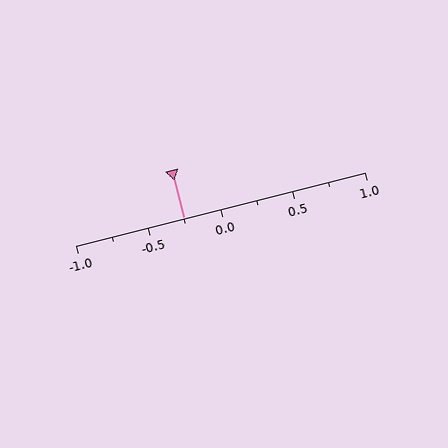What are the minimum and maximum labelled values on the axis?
The axis runs from -1.0 to 1.0.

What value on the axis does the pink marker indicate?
The marker indicates approximately -0.25.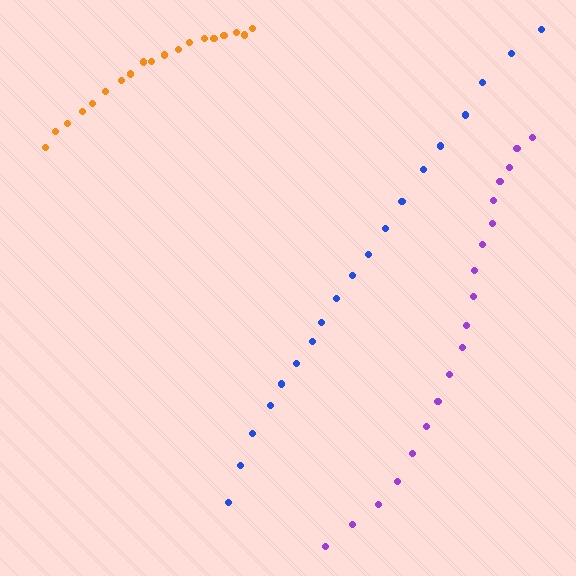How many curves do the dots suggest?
There are 3 distinct paths.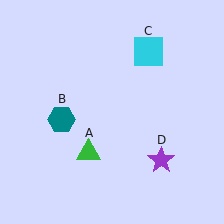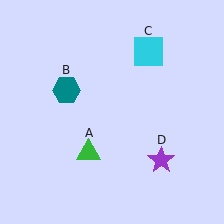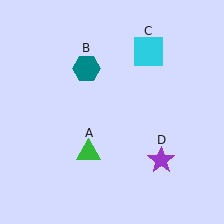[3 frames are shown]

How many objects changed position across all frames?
1 object changed position: teal hexagon (object B).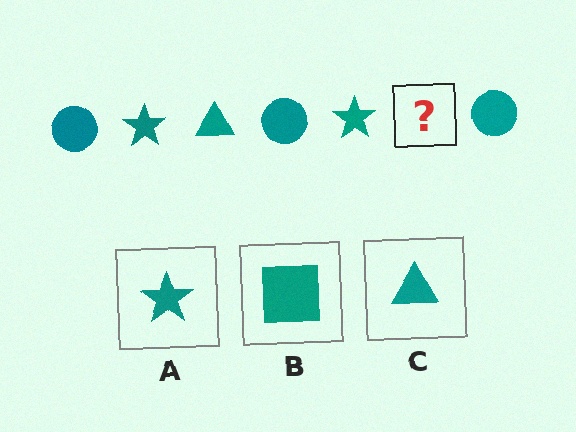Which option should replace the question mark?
Option C.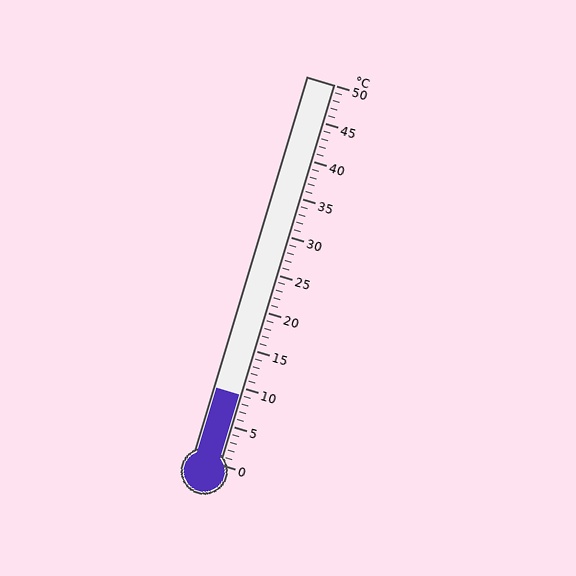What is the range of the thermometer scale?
The thermometer scale ranges from 0°C to 50°C.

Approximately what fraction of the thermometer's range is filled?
The thermometer is filled to approximately 20% of its range.